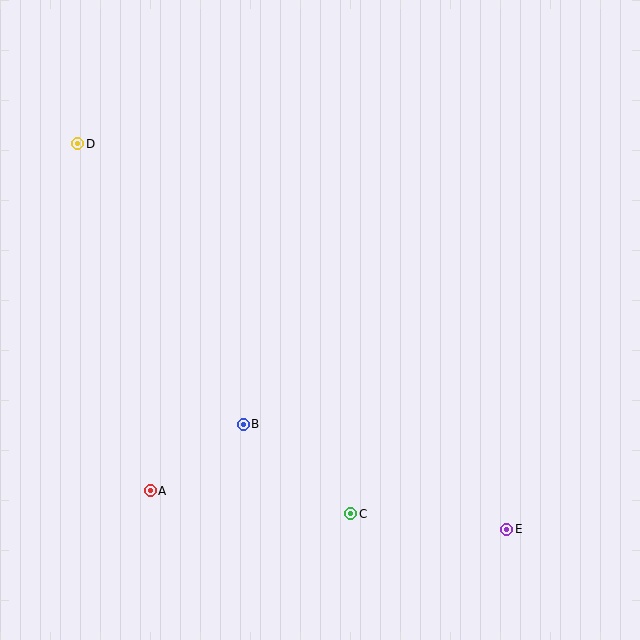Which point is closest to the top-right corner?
Point E is closest to the top-right corner.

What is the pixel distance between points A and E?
The distance between A and E is 359 pixels.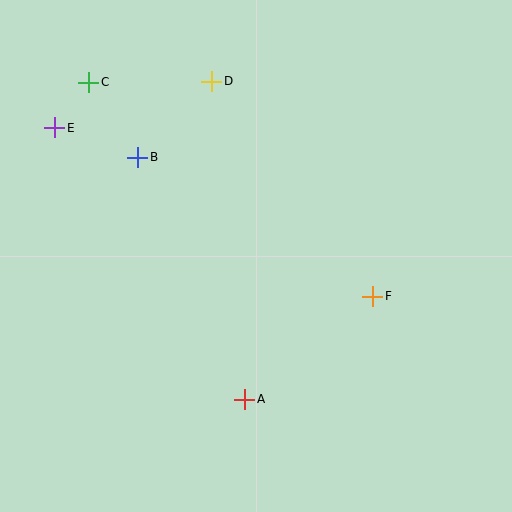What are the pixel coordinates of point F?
Point F is at (373, 296).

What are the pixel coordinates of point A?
Point A is at (245, 399).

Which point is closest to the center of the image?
Point F at (373, 296) is closest to the center.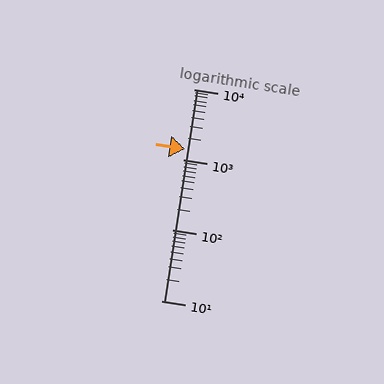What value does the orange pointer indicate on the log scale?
The pointer indicates approximately 1400.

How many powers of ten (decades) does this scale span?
The scale spans 3 decades, from 10 to 10000.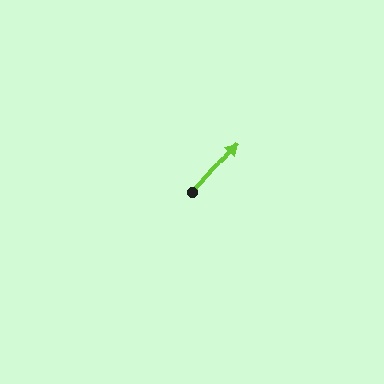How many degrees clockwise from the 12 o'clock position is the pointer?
Approximately 42 degrees.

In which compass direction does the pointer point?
Northeast.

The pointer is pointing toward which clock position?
Roughly 1 o'clock.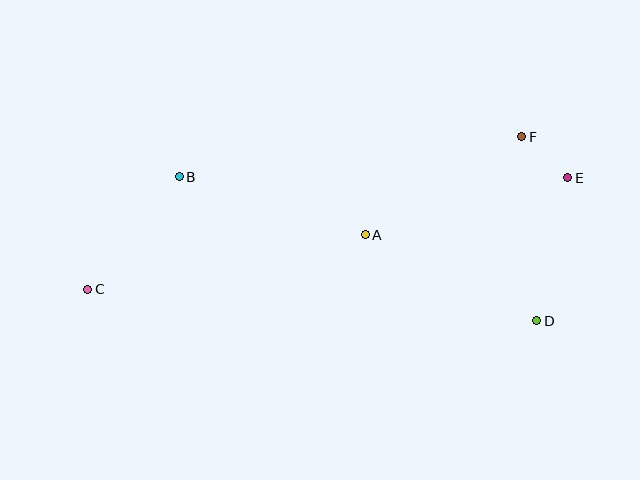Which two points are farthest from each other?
Points C and E are farthest from each other.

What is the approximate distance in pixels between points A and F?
The distance between A and F is approximately 185 pixels.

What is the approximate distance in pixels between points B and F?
The distance between B and F is approximately 345 pixels.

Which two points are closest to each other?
Points E and F are closest to each other.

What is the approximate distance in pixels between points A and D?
The distance between A and D is approximately 192 pixels.